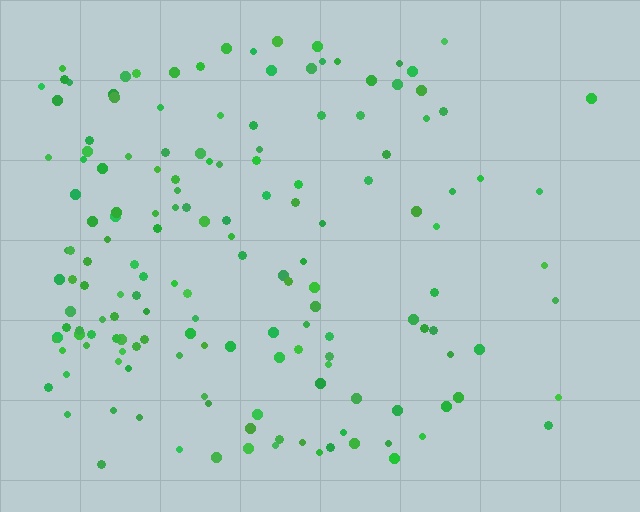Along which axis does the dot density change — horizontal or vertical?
Horizontal.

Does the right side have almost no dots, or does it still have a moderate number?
Still a moderate number, just noticeably fewer than the left.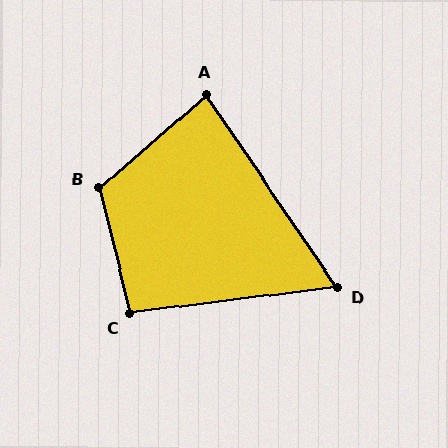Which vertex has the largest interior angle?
B, at approximately 117 degrees.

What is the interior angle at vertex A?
Approximately 84 degrees (acute).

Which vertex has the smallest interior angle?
D, at approximately 63 degrees.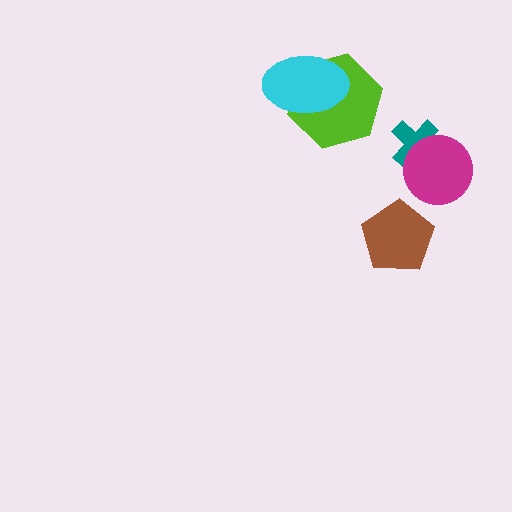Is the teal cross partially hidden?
Yes, it is partially covered by another shape.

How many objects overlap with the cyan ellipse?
1 object overlaps with the cyan ellipse.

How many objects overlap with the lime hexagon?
1 object overlaps with the lime hexagon.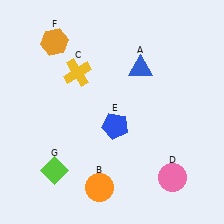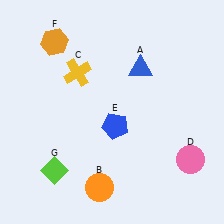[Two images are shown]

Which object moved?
The pink circle (D) moved up.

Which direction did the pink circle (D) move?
The pink circle (D) moved up.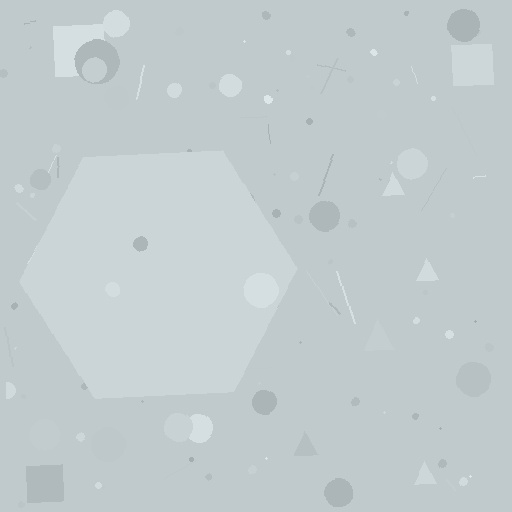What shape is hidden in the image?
A hexagon is hidden in the image.